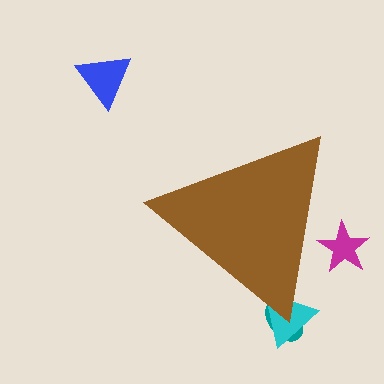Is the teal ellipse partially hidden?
Yes, the teal ellipse is partially hidden behind the brown triangle.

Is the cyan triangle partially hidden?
Yes, the cyan triangle is partially hidden behind the brown triangle.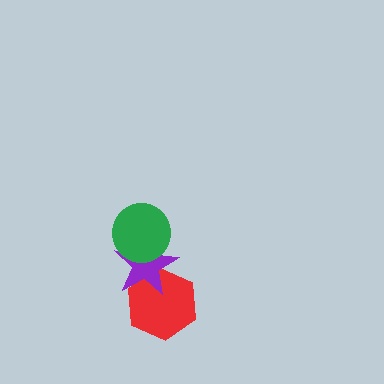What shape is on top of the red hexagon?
The purple star is on top of the red hexagon.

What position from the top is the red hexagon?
The red hexagon is 3rd from the top.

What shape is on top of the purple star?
The green circle is on top of the purple star.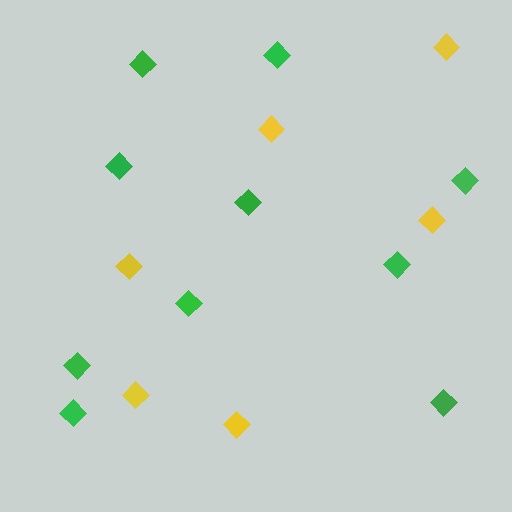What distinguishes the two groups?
There are 2 groups: one group of green diamonds (10) and one group of yellow diamonds (6).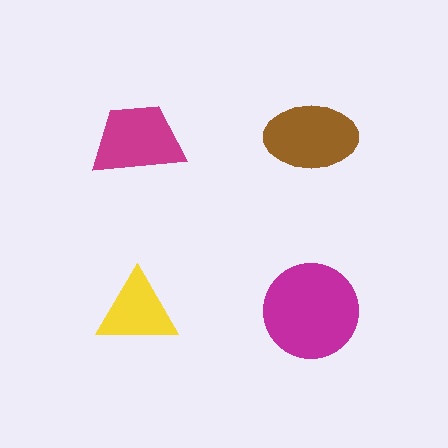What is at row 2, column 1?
A yellow triangle.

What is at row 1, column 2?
A brown ellipse.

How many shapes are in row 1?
2 shapes.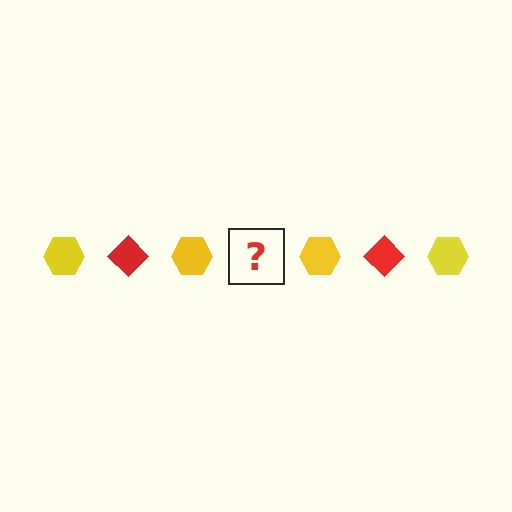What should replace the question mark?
The question mark should be replaced with a red diamond.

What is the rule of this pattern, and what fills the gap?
The rule is that the pattern alternates between yellow hexagon and red diamond. The gap should be filled with a red diamond.